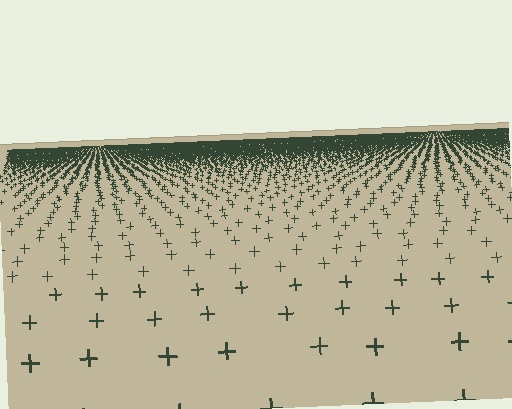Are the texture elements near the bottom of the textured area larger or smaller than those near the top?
Larger. Near the bottom, elements are closer to the viewer and appear at a bigger on-screen size.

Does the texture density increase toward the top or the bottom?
Density increases toward the top.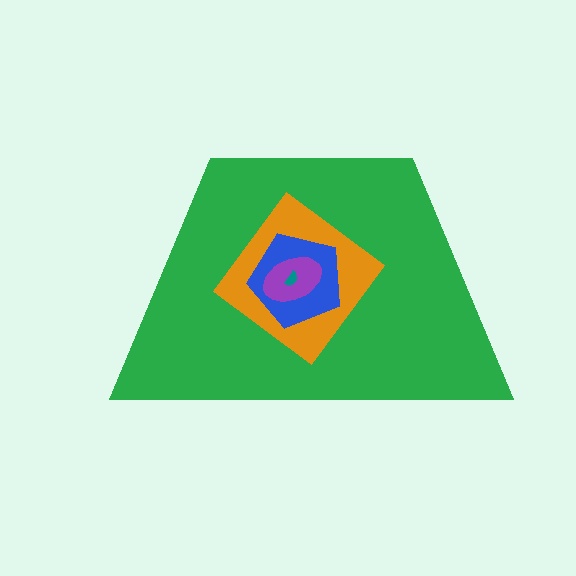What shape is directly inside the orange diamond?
The blue pentagon.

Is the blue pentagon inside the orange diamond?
Yes.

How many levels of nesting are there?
5.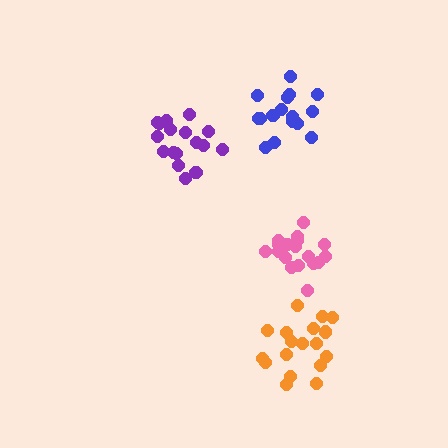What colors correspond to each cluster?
The clusters are colored: orange, purple, blue, pink.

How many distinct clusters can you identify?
There are 4 distinct clusters.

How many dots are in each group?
Group 1: 18 dots, Group 2: 17 dots, Group 3: 16 dots, Group 4: 18 dots (69 total).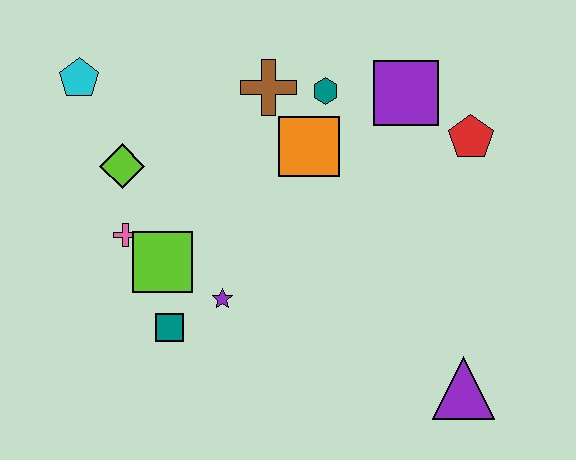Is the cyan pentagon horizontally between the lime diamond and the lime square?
No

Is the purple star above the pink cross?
No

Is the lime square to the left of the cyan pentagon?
No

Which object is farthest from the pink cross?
The purple triangle is farthest from the pink cross.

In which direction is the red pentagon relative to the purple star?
The red pentagon is to the right of the purple star.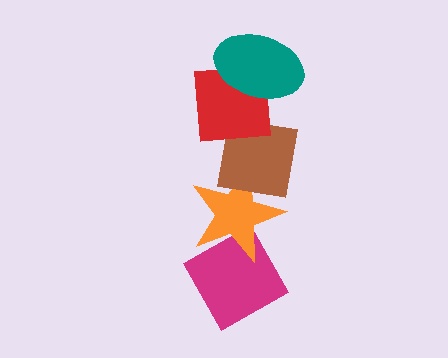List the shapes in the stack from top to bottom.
From top to bottom: the teal ellipse, the red square, the brown square, the orange star, the magenta diamond.